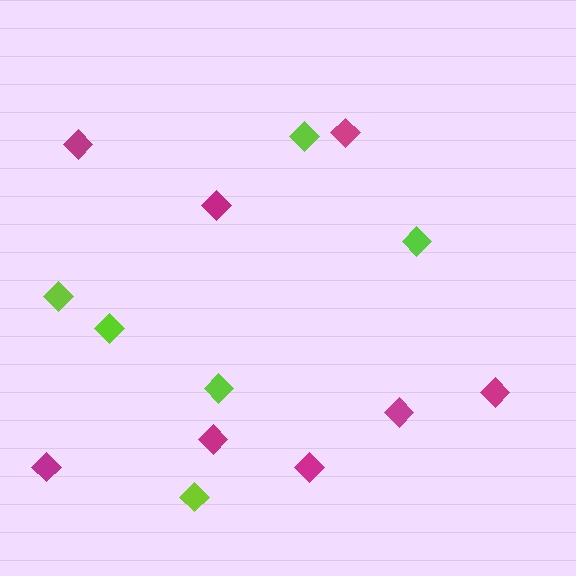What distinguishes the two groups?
There are 2 groups: one group of lime diamonds (6) and one group of magenta diamonds (8).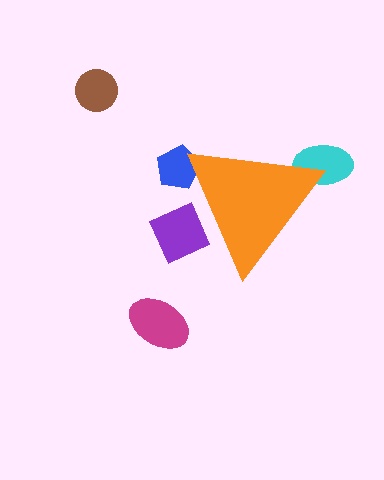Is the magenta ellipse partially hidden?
No, the magenta ellipse is fully visible.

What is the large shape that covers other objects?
An orange triangle.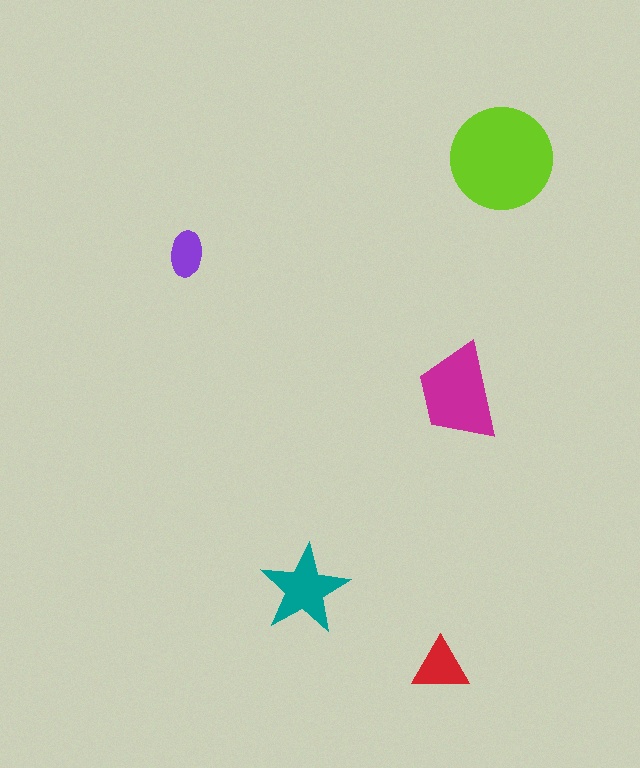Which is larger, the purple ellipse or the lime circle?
The lime circle.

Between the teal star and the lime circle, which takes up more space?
The lime circle.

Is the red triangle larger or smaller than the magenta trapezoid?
Smaller.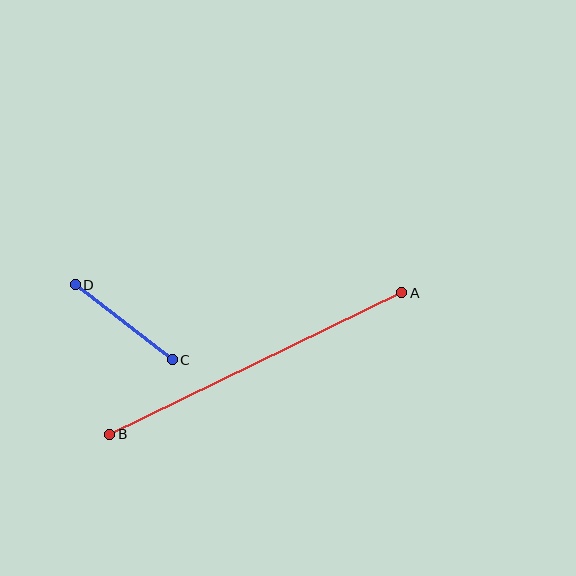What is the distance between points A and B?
The distance is approximately 325 pixels.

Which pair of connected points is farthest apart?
Points A and B are farthest apart.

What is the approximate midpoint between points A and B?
The midpoint is at approximately (256, 364) pixels.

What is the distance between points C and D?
The distance is approximately 123 pixels.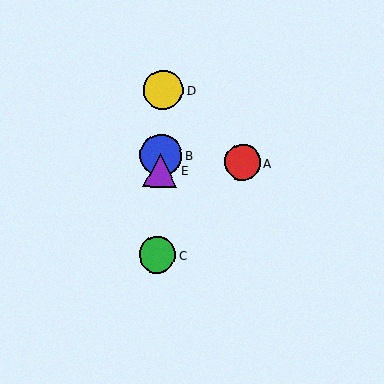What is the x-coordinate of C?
Object C is at x≈157.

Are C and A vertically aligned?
No, C is at x≈157 and A is at x≈242.